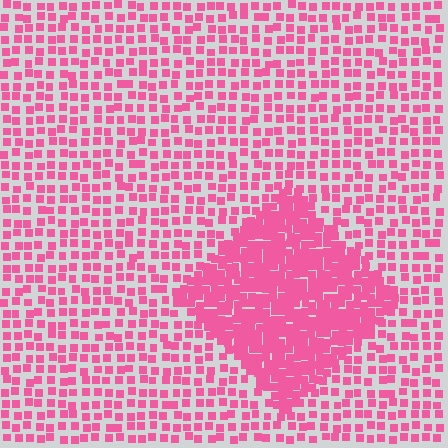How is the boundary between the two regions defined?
The boundary is defined by a change in element density (approximately 2.3x ratio). All elements are the same color, size, and shape.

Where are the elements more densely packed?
The elements are more densely packed inside the diamond boundary.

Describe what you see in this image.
The image contains small pink elements arranged at two different densities. A diamond-shaped region is visible where the elements are more densely packed than the surrounding area.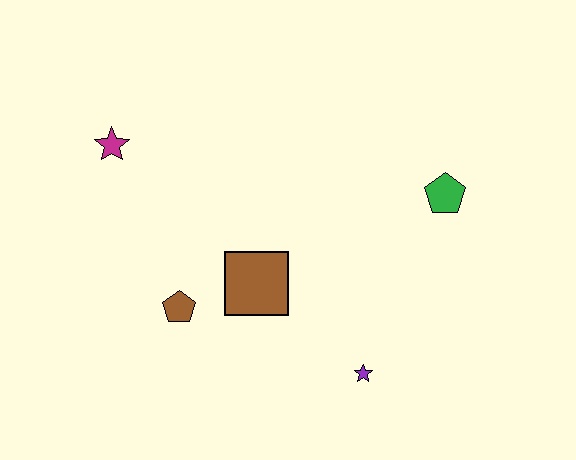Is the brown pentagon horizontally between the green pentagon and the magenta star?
Yes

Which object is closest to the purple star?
The brown square is closest to the purple star.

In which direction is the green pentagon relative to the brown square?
The green pentagon is to the right of the brown square.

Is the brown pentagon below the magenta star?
Yes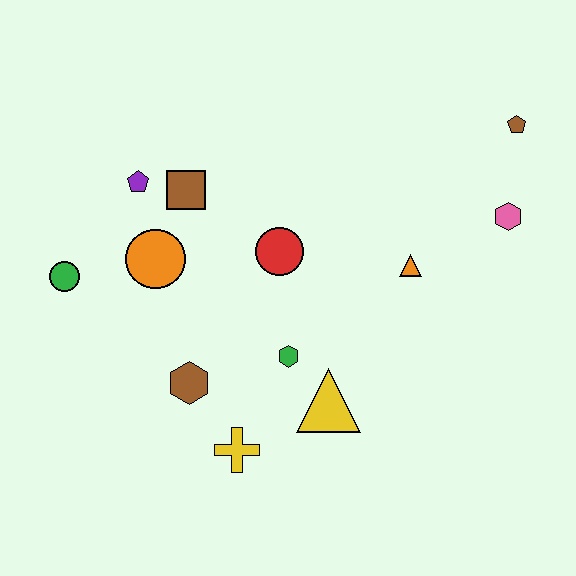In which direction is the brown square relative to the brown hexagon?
The brown square is above the brown hexagon.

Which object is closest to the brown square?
The purple pentagon is closest to the brown square.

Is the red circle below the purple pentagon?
Yes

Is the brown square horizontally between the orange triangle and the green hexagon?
No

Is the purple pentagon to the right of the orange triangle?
No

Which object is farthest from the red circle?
The brown pentagon is farthest from the red circle.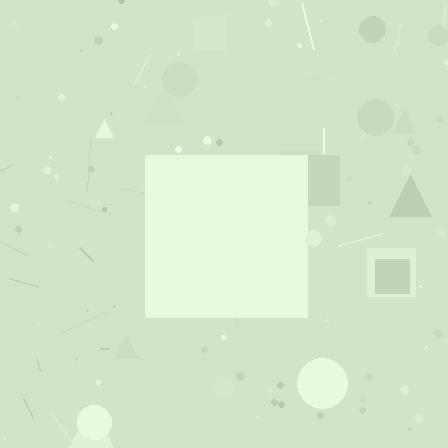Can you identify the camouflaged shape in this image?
The camouflaged shape is a square.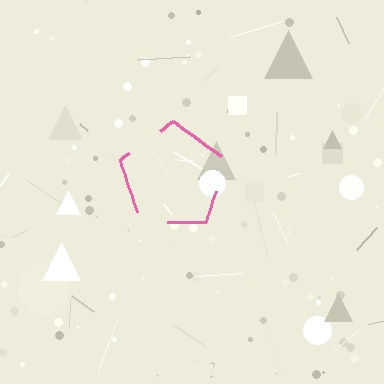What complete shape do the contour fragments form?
The contour fragments form a pentagon.